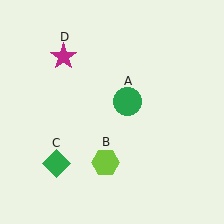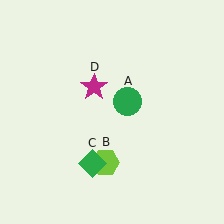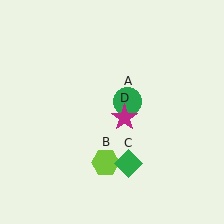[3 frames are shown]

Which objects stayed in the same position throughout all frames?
Green circle (object A) and lime hexagon (object B) remained stationary.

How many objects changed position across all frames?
2 objects changed position: green diamond (object C), magenta star (object D).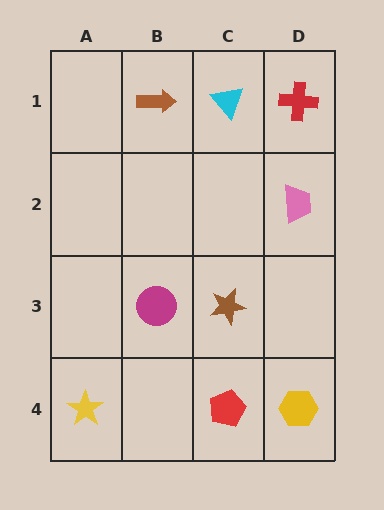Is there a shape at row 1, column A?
No, that cell is empty.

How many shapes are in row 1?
3 shapes.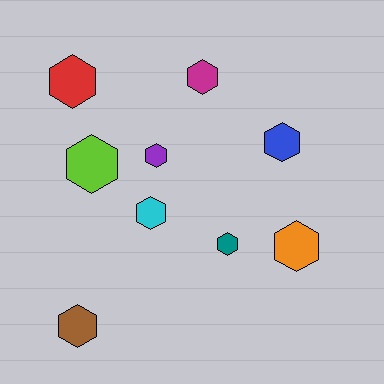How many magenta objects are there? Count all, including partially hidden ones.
There is 1 magenta object.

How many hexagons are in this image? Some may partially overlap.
There are 9 hexagons.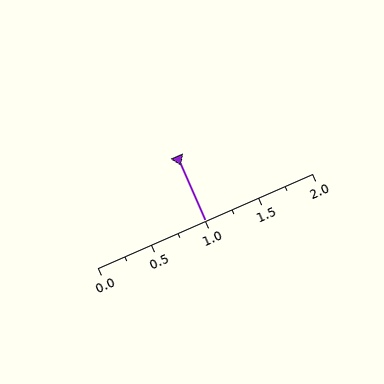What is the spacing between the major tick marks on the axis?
The major ticks are spaced 0.5 apart.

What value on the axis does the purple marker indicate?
The marker indicates approximately 1.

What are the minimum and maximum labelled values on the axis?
The axis runs from 0.0 to 2.0.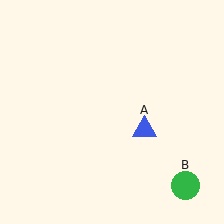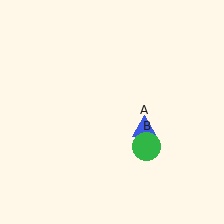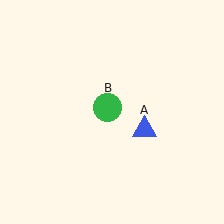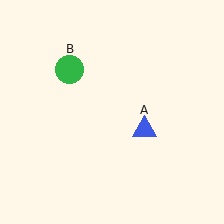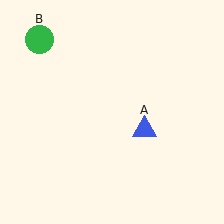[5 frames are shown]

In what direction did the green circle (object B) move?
The green circle (object B) moved up and to the left.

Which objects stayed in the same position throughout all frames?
Blue triangle (object A) remained stationary.